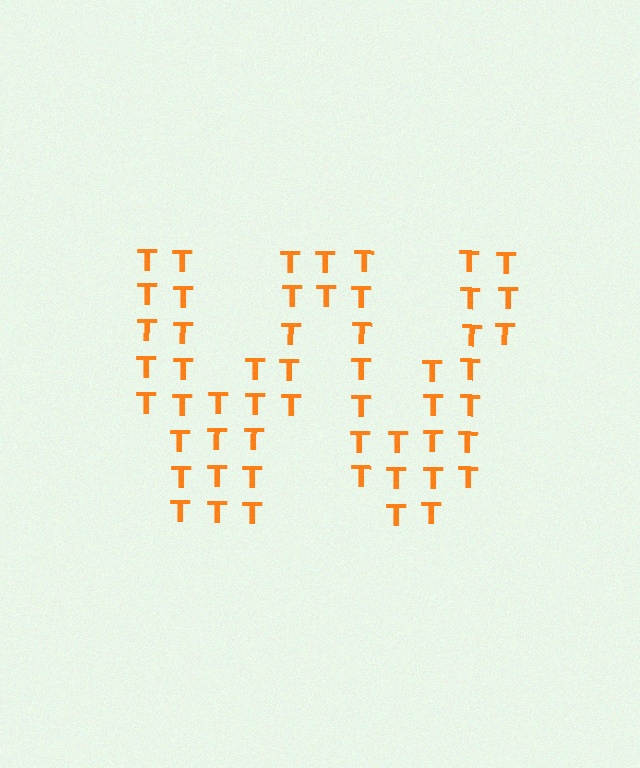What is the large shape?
The large shape is the letter W.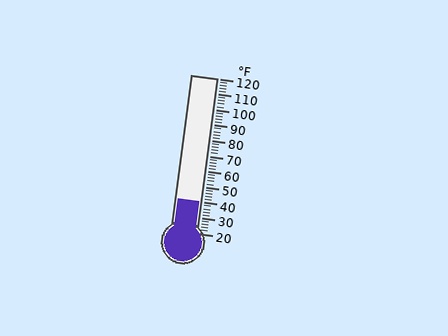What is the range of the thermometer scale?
The thermometer scale ranges from 20°F to 120°F.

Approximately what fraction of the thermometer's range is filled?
The thermometer is filled to approximately 20% of its range.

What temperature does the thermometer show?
The thermometer shows approximately 40°F.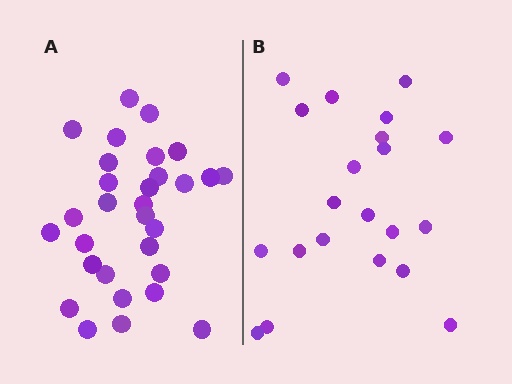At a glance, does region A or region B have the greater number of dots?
Region A (the left region) has more dots.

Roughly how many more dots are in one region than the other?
Region A has roughly 8 or so more dots than region B.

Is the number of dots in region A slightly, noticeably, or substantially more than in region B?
Region A has noticeably more, but not dramatically so. The ratio is roughly 1.4 to 1.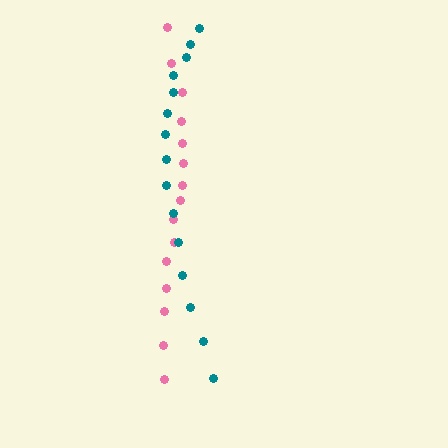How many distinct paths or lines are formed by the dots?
There are 2 distinct paths.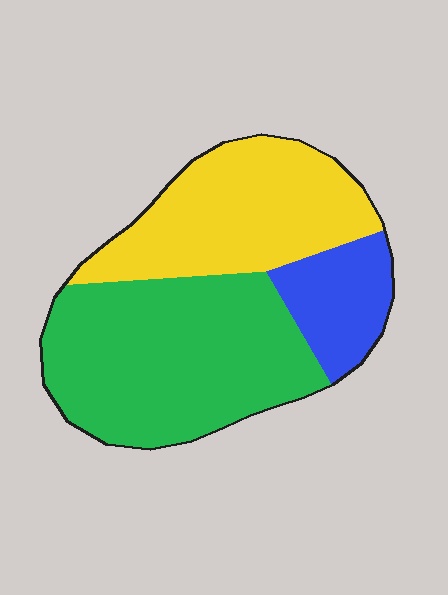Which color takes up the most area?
Green, at roughly 50%.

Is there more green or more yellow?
Green.